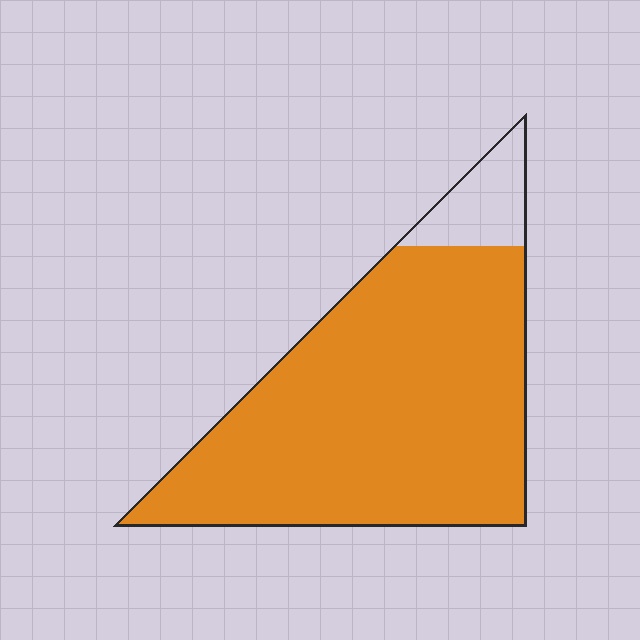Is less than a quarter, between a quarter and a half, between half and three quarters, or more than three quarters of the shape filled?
More than three quarters.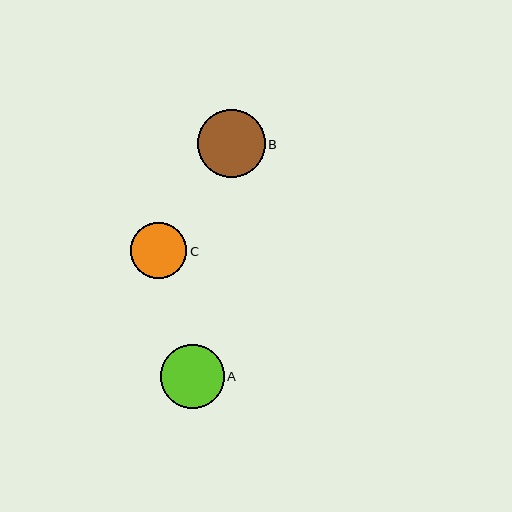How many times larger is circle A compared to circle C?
Circle A is approximately 1.1 times the size of circle C.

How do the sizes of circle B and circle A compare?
Circle B and circle A are approximately the same size.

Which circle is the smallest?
Circle C is the smallest with a size of approximately 56 pixels.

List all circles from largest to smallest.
From largest to smallest: B, A, C.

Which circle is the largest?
Circle B is the largest with a size of approximately 68 pixels.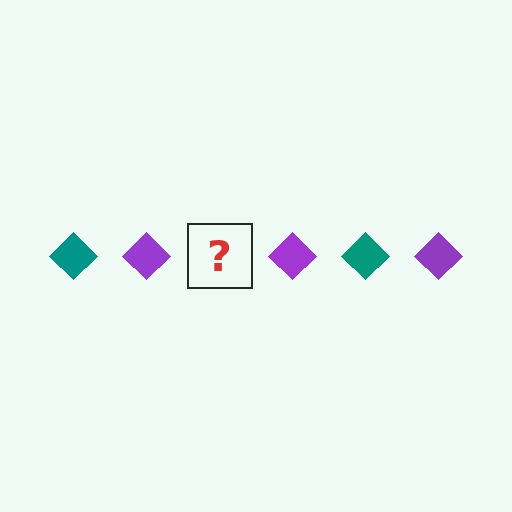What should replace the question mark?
The question mark should be replaced with a teal diamond.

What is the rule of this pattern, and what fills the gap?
The rule is that the pattern cycles through teal, purple diamonds. The gap should be filled with a teal diamond.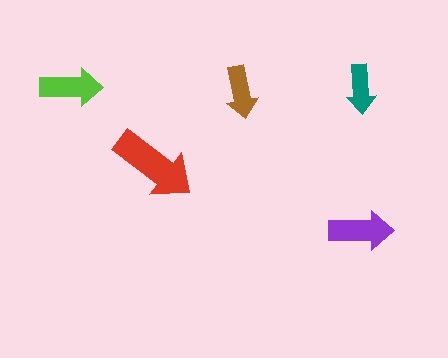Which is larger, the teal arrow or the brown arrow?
The brown one.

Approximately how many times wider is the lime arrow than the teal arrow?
About 1.5 times wider.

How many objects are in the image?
There are 5 objects in the image.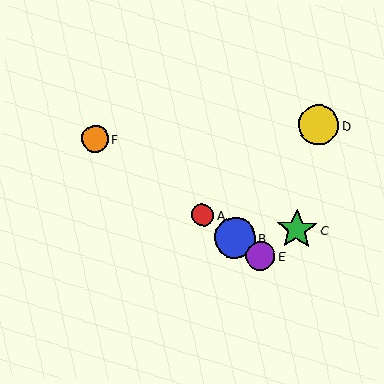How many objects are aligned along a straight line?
4 objects (A, B, E, F) are aligned along a straight line.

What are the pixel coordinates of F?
Object F is at (95, 139).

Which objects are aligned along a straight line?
Objects A, B, E, F are aligned along a straight line.